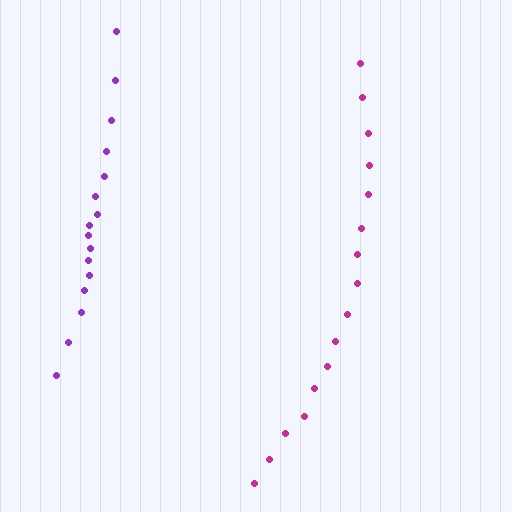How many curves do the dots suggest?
There are 2 distinct paths.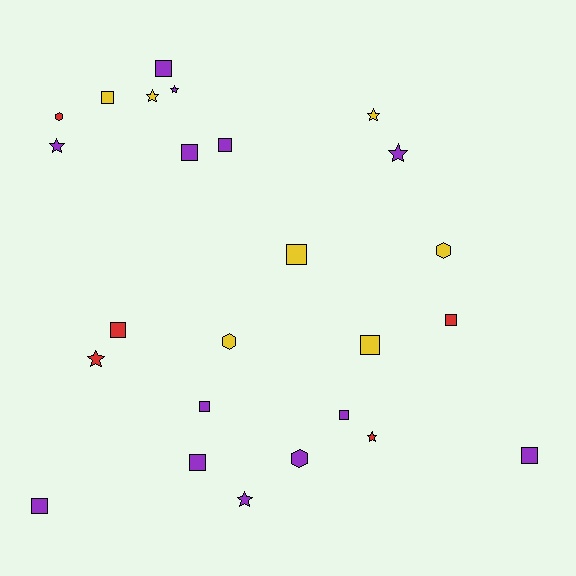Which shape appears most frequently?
Square, with 13 objects.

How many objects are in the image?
There are 25 objects.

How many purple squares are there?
There are 8 purple squares.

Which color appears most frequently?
Purple, with 13 objects.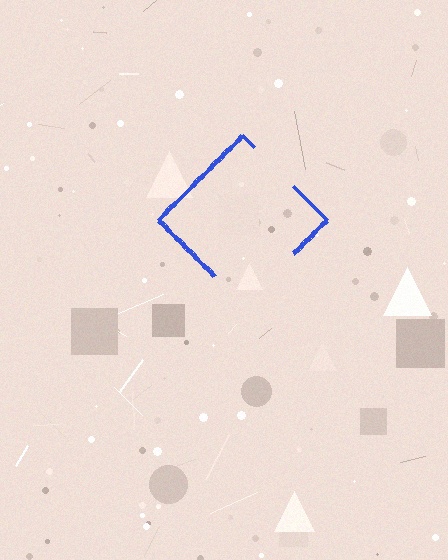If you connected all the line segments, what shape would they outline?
They would outline a diamond.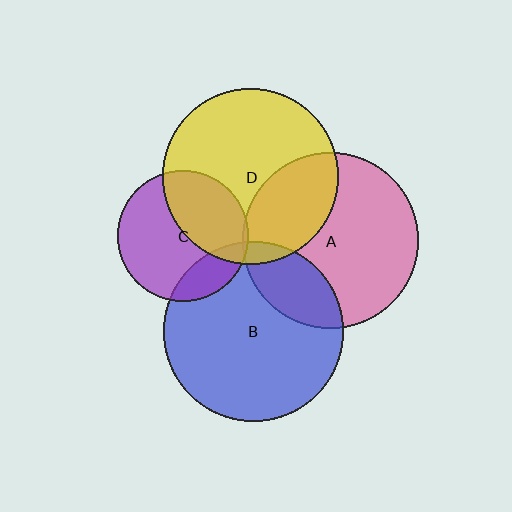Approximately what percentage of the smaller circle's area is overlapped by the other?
Approximately 40%.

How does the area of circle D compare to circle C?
Approximately 1.8 times.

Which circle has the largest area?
Circle B (blue).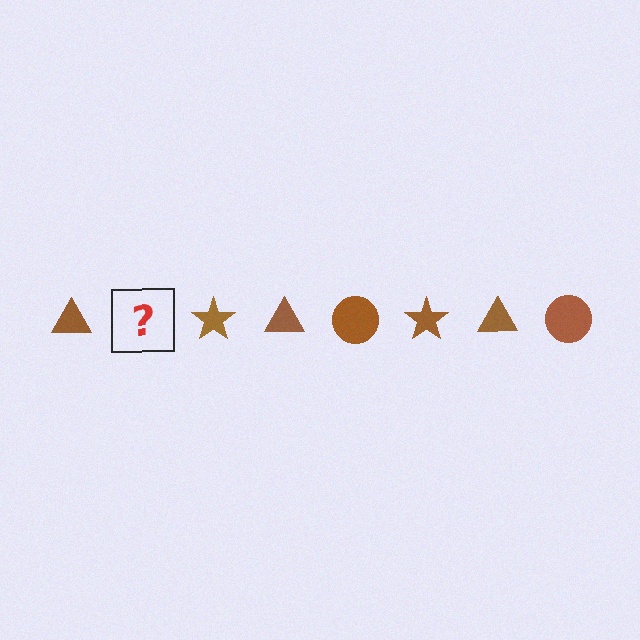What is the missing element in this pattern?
The missing element is a brown circle.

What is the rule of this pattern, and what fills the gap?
The rule is that the pattern cycles through triangle, circle, star shapes in brown. The gap should be filled with a brown circle.